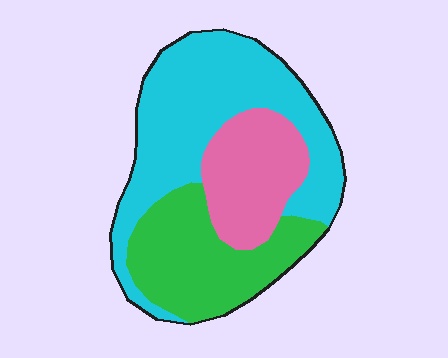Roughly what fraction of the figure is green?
Green takes up about one third (1/3) of the figure.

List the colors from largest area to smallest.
From largest to smallest: cyan, green, pink.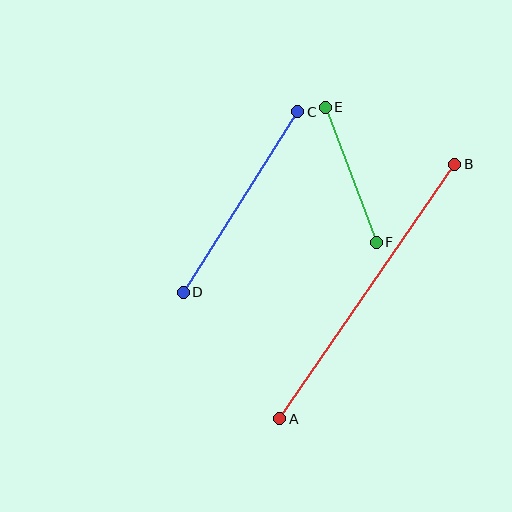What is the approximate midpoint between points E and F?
The midpoint is at approximately (351, 175) pixels.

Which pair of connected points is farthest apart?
Points A and B are farthest apart.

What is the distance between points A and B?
The distance is approximately 309 pixels.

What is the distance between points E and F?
The distance is approximately 144 pixels.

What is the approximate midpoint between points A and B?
The midpoint is at approximately (367, 292) pixels.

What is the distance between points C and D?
The distance is approximately 213 pixels.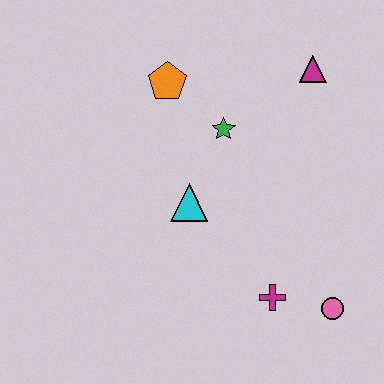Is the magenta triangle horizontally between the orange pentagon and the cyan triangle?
No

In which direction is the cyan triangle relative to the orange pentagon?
The cyan triangle is below the orange pentagon.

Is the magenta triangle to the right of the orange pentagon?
Yes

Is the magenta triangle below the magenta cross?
No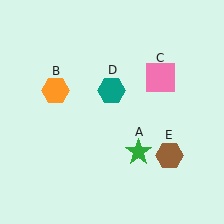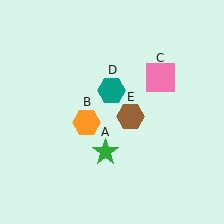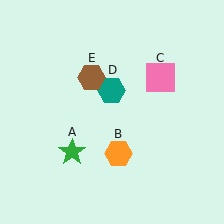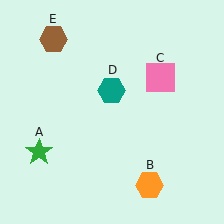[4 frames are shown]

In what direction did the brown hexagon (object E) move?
The brown hexagon (object E) moved up and to the left.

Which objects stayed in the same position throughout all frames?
Pink square (object C) and teal hexagon (object D) remained stationary.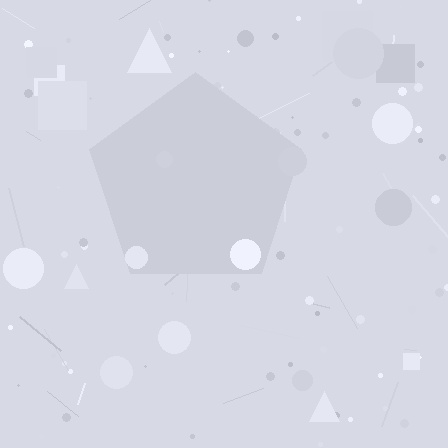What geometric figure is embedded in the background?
A pentagon is embedded in the background.